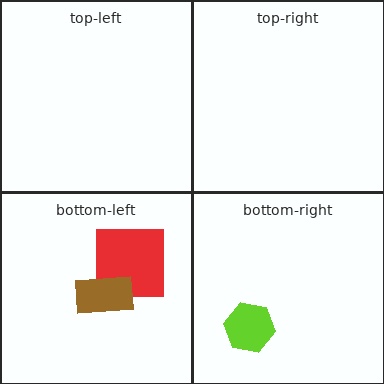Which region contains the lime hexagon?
The bottom-right region.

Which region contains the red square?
The bottom-left region.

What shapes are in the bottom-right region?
The lime hexagon.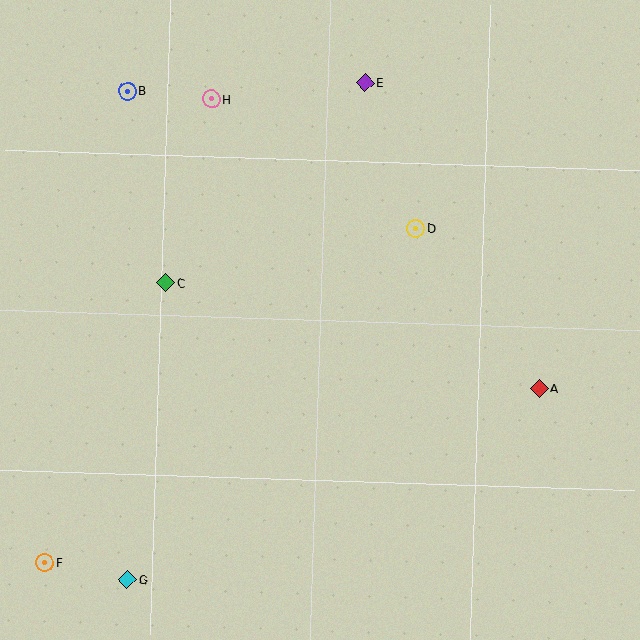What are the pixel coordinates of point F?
Point F is at (45, 562).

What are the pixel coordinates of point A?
Point A is at (539, 388).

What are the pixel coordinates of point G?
Point G is at (127, 580).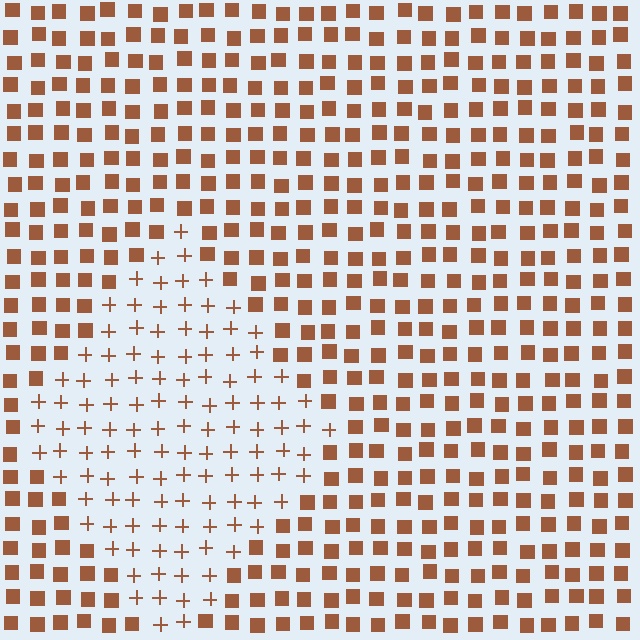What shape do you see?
I see a diamond.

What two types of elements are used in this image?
The image uses plus signs inside the diamond region and squares outside it.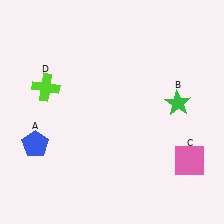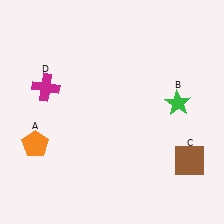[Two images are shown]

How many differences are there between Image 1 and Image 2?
There are 3 differences between the two images.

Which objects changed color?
A changed from blue to orange. C changed from pink to brown. D changed from lime to magenta.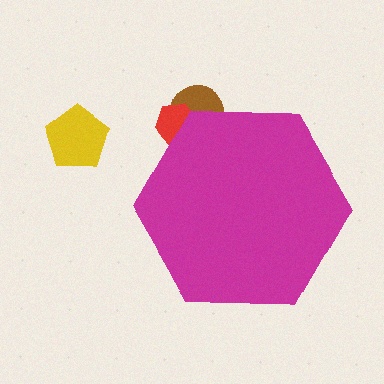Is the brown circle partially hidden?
Yes, the brown circle is partially hidden behind the magenta hexagon.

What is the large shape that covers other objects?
A magenta hexagon.